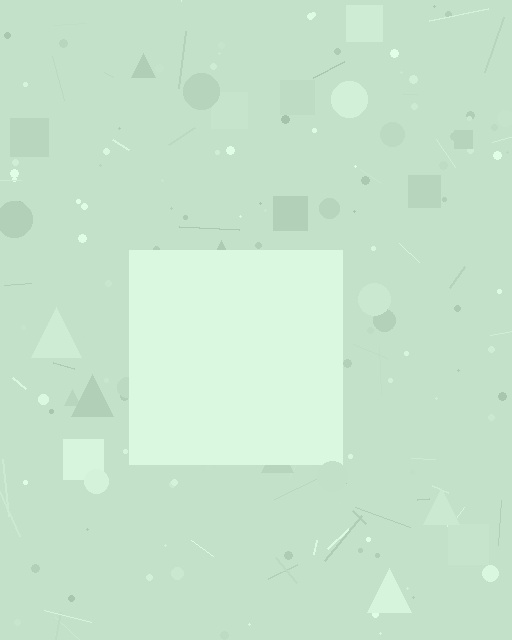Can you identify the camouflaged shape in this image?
The camouflaged shape is a square.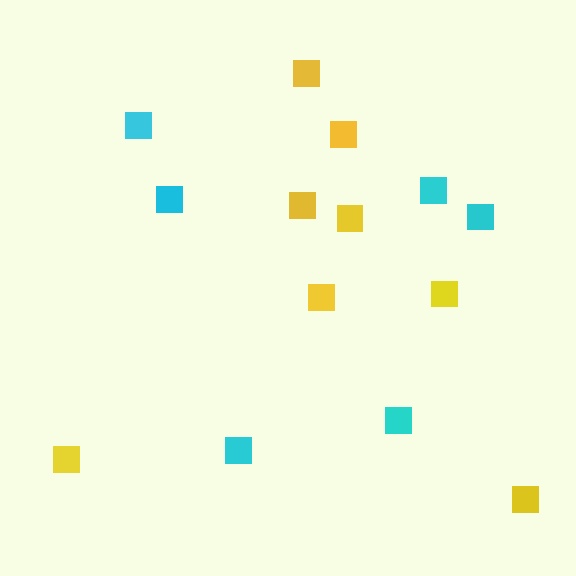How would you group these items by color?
There are 2 groups: one group of cyan squares (6) and one group of yellow squares (8).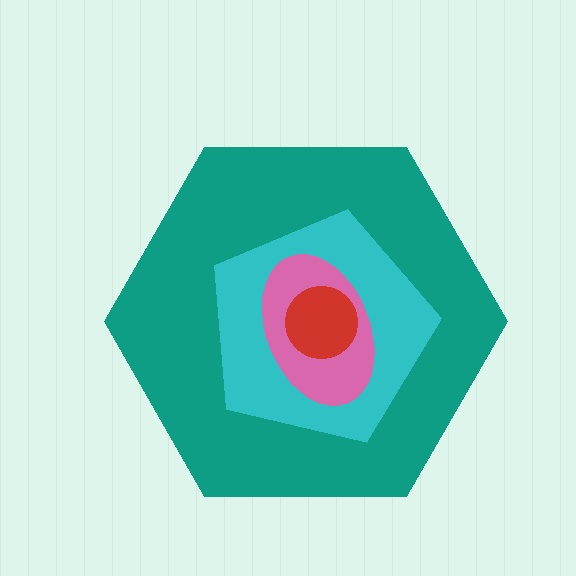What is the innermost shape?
The red circle.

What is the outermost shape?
The teal hexagon.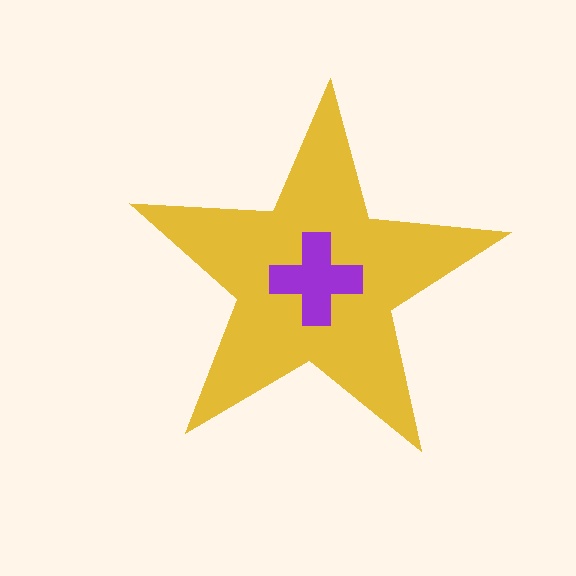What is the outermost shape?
The yellow star.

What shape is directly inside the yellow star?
The purple cross.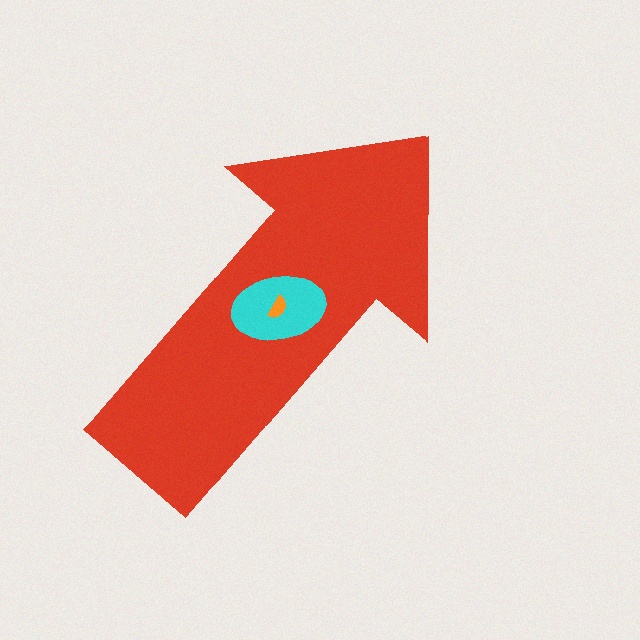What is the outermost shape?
The red arrow.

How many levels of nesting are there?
3.